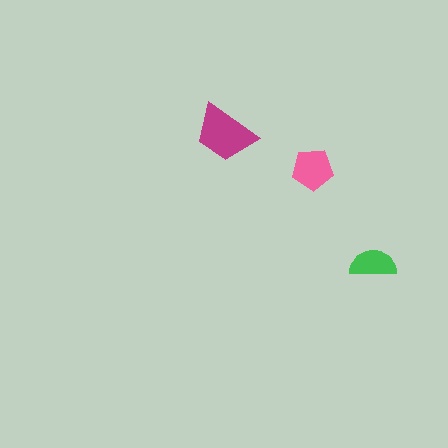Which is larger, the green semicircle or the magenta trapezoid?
The magenta trapezoid.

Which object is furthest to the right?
The green semicircle is rightmost.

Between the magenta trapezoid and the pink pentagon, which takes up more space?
The magenta trapezoid.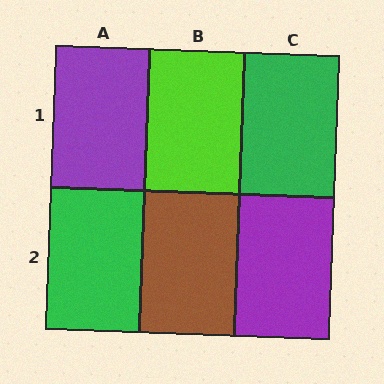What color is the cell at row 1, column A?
Purple.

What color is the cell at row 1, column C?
Green.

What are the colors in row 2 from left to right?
Green, brown, purple.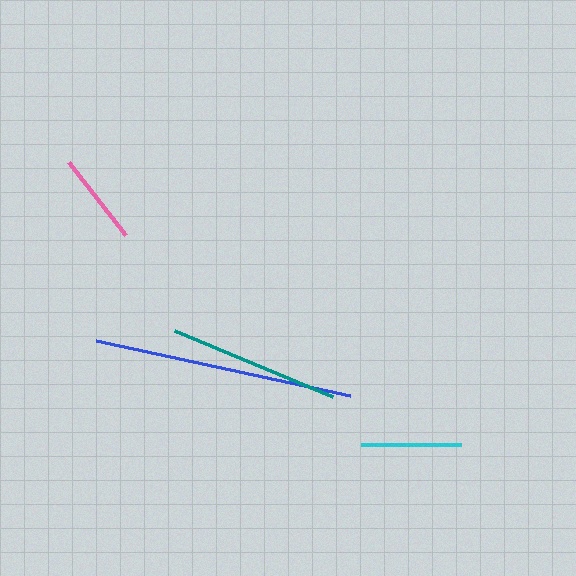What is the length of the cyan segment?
The cyan segment is approximately 100 pixels long.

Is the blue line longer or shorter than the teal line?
The blue line is longer than the teal line.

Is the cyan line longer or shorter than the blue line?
The blue line is longer than the cyan line.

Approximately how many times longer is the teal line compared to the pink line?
The teal line is approximately 1.9 times the length of the pink line.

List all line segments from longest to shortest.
From longest to shortest: blue, teal, cyan, pink.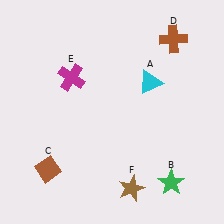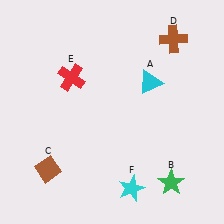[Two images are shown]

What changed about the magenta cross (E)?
In Image 1, E is magenta. In Image 2, it changed to red.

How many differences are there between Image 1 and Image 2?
There are 2 differences between the two images.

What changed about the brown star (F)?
In Image 1, F is brown. In Image 2, it changed to cyan.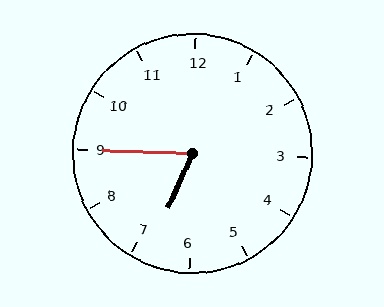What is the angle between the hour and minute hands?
Approximately 68 degrees.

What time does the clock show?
6:45.